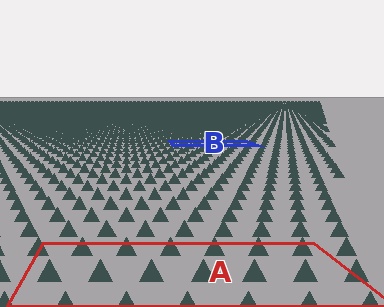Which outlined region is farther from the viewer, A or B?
Region B is farther from the viewer — the texture elements inside it appear smaller and more densely packed.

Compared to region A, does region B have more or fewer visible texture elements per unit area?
Region B has more texture elements per unit area — they are packed more densely because it is farther away.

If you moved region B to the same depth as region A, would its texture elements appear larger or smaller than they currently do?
They would appear larger. At a closer depth, the same texture elements are projected at a bigger on-screen size.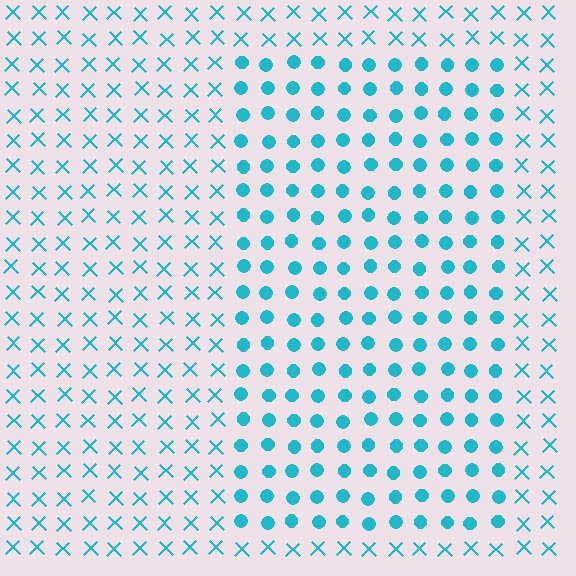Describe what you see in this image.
The image is filled with small cyan elements arranged in a uniform grid. A rectangle-shaped region contains circles, while the surrounding area contains X marks. The boundary is defined purely by the change in element shape.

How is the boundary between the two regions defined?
The boundary is defined by a change in element shape: circles inside vs. X marks outside. All elements share the same color and spacing.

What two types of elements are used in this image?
The image uses circles inside the rectangle region and X marks outside it.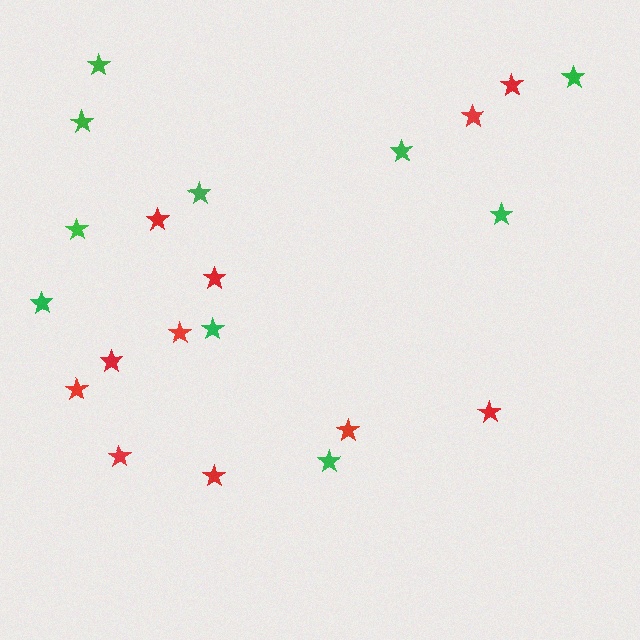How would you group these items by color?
There are 2 groups: one group of green stars (10) and one group of red stars (11).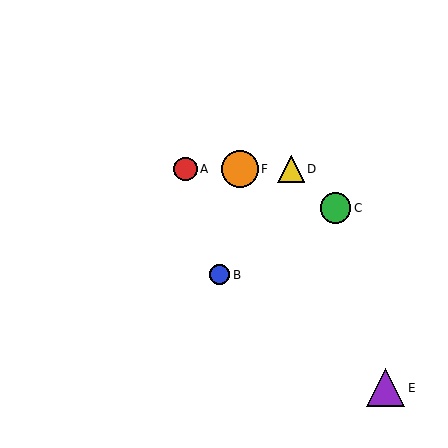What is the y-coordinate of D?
Object D is at y≈169.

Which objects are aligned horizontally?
Objects A, D, F are aligned horizontally.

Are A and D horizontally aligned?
Yes, both are at y≈169.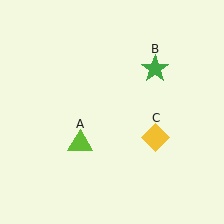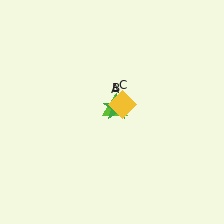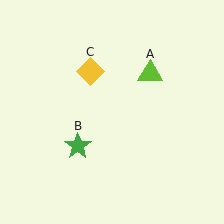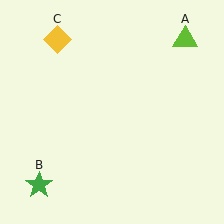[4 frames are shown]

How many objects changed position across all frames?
3 objects changed position: lime triangle (object A), green star (object B), yellow diamond (object C).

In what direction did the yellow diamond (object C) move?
The yellow diamond (object C) moved up and to the left.